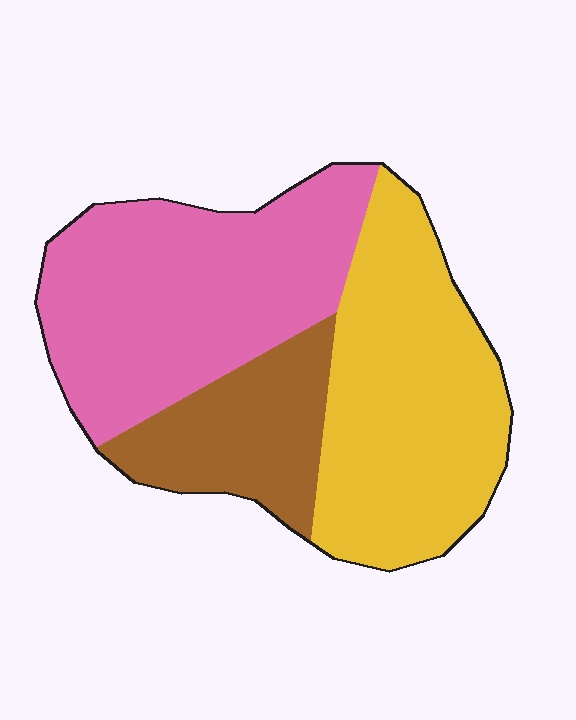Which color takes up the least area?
Brown, at roughly 20%.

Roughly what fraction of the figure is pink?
Pink takes up about two fifths (2/5) of the figure.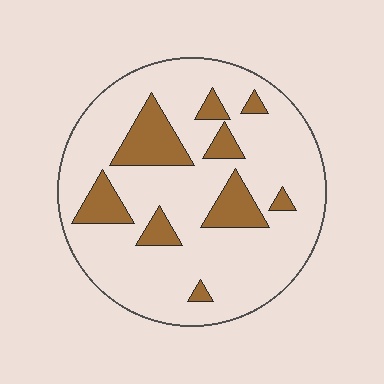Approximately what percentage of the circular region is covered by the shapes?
Approximately 20%.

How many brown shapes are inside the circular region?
9.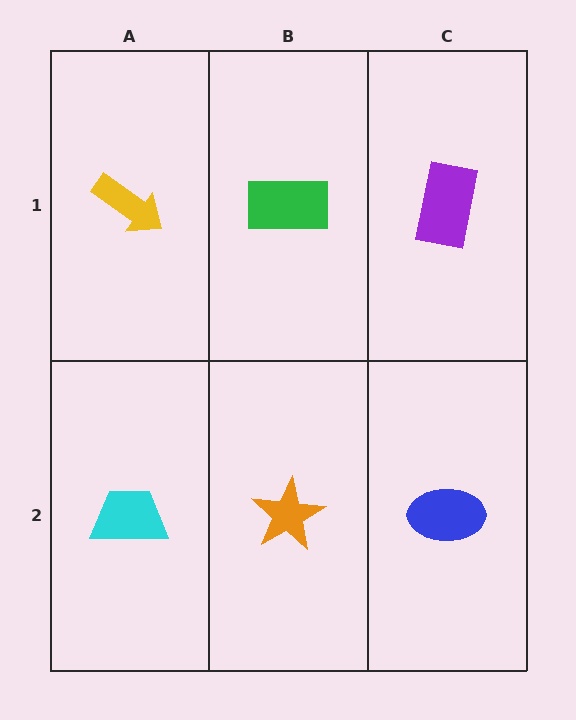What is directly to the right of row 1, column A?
A green rectangle.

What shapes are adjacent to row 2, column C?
A purple rectangle (row 1, column C), an orange star (row 2, column B).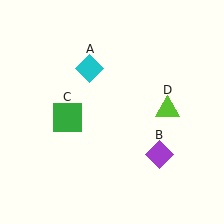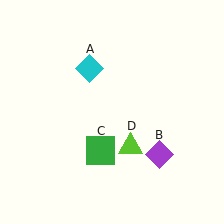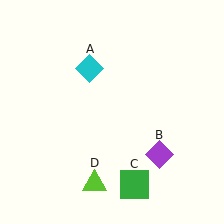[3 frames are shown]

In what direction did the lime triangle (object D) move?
The lime triangle (object D) moved down and to the left.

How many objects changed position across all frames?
2 objects changed position: green square (object C), lime triangle (object D).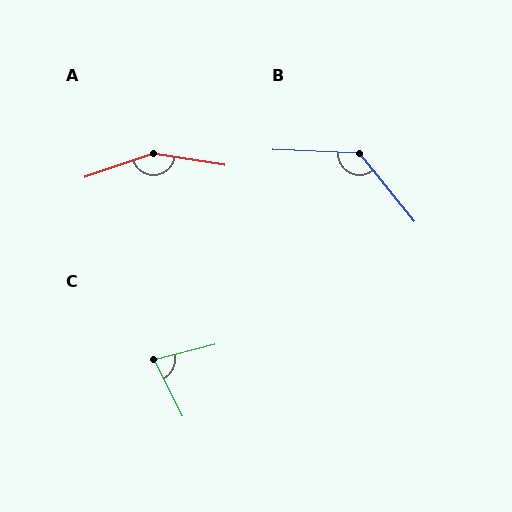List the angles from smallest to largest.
C (77°), B (131°), A (152°).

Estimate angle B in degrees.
Approximately 131 degrees.